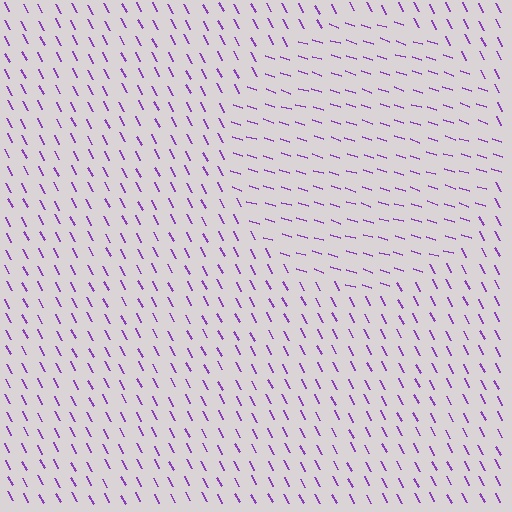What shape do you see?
I see a circle.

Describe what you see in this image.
The image is filled with small purple line segments. A circle region in the image has lines oriented differently from the surrounding lines, creating a visible texture boundary.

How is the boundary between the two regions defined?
The boundary is defined purely by a change in line orientation (approximately 45 degrees difference). All lines are the same color and thickness.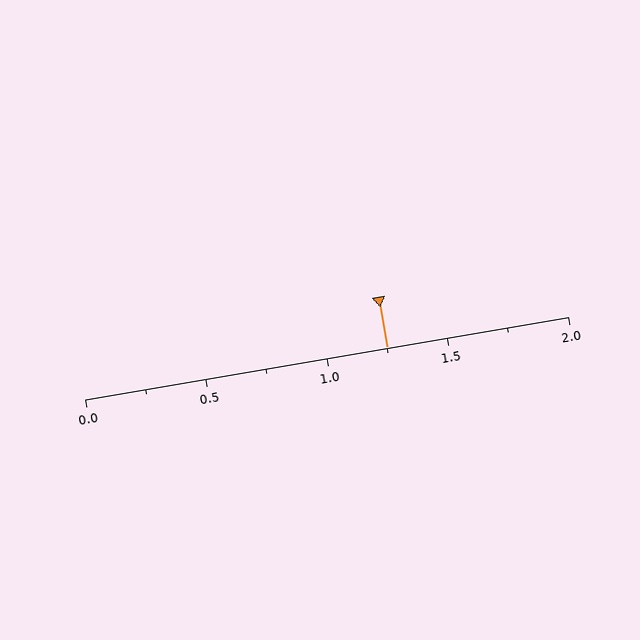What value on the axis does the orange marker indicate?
The marker indicates approximately 1.25.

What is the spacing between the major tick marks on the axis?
The major ticks are spaced 0.5 apart.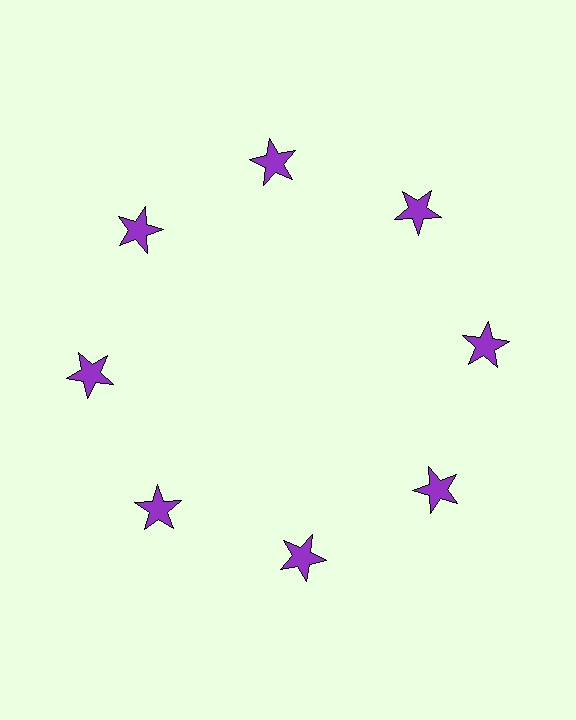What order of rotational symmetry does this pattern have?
This pattern has 8-fold rotational symmetry.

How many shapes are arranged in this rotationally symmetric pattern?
There are 8 shapes, arranged in 8 groups of 1.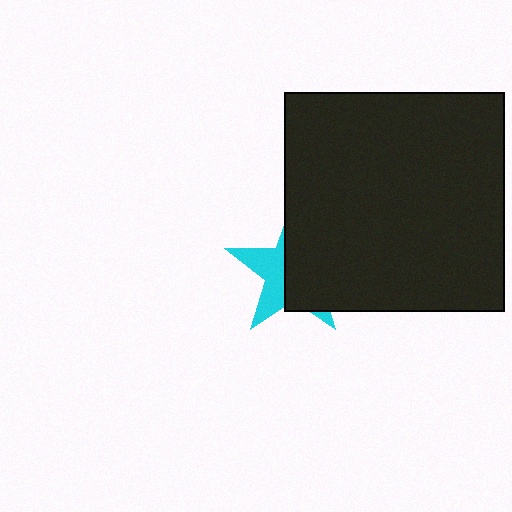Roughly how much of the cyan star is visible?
A small part of it is visible (roughly 39%).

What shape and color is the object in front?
The object in front is a black square.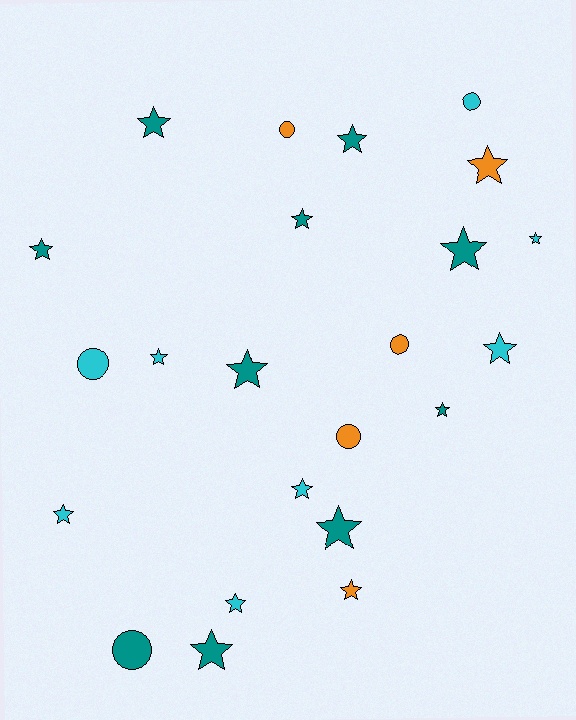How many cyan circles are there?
There are 2 cyan circles.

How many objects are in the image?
There are 23 objects.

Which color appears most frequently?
Teal, with 10 objects.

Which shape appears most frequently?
Star, with 17 objects.